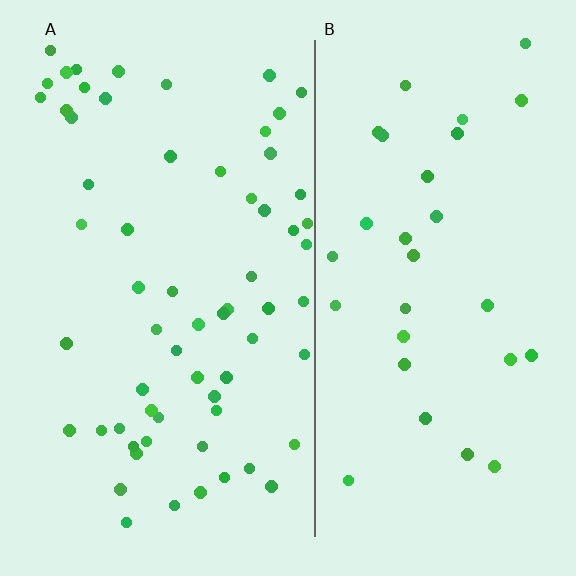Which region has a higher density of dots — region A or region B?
A (the left).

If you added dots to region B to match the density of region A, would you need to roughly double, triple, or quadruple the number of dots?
Approximately double.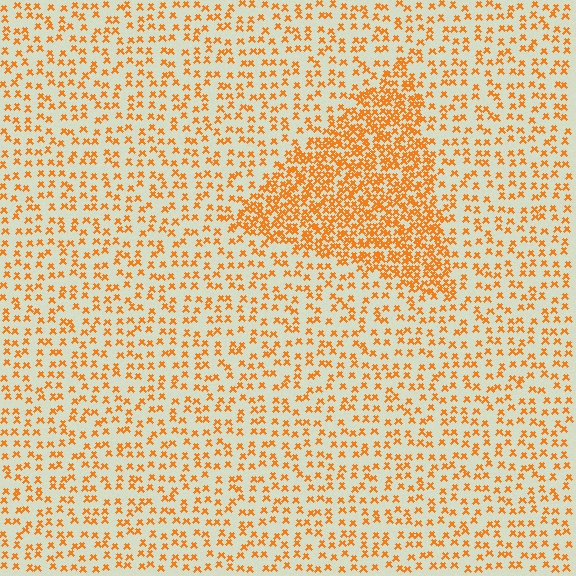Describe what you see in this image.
The image contains small orange elements arranged at two different densities. A triangle-shaped region is visible where the elements are more densely packed than the surrounding area.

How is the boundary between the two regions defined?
The boundary is defined by a change in element density (approximately 2.5x ratio). All elements are the same color, size, and shape.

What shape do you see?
I see a triangle.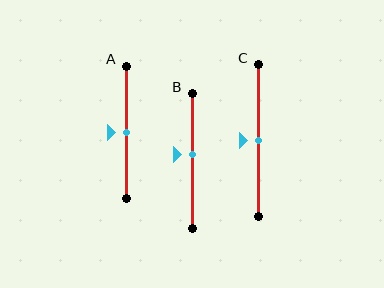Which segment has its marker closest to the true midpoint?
Segment A has its marker closest to the true midpoint.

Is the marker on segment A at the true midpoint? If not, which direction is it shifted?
Yes, the marker on segment A is at the true midpoint.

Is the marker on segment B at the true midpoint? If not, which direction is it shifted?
No, the marker on segment B is shifted upward by about 5% of the segment length.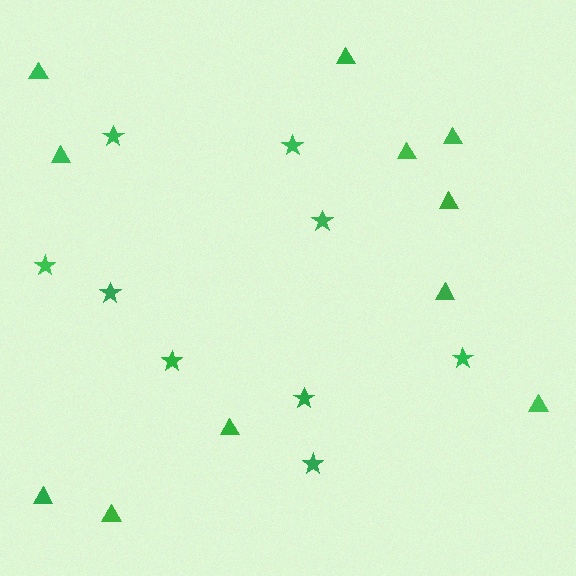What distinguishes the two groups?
There are 2 groups: one group of triangles (11) and one group of stars (9).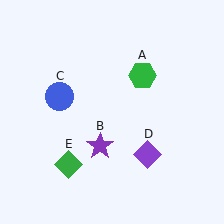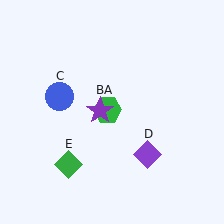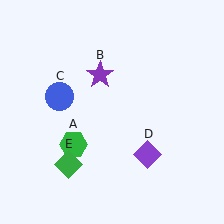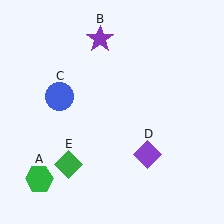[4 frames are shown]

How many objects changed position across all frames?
2 objects changed position: green hexagon (object A), purple star (object B).